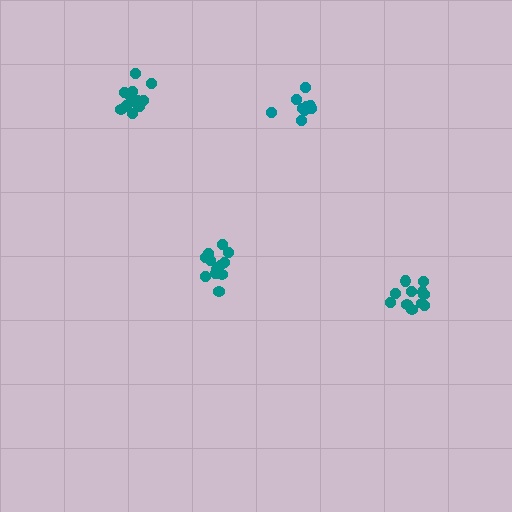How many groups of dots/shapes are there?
There are 4 groups.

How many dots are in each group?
Group 1: 13 dots, Group 2: 12 dots, Group 3: 11 dots, Group 4: 9 dots (45 total).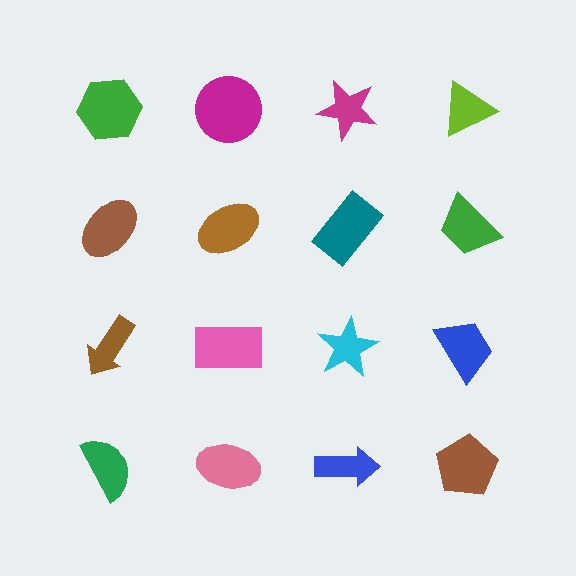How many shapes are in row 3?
4 shapes.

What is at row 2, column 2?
A brown ellipse.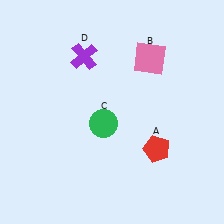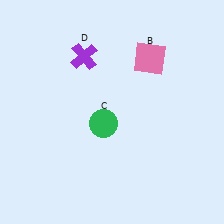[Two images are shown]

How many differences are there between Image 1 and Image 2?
There is 1 difference between the two images.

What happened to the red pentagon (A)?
The red pentagon (A) was removed in Image 2. It was in the bottom-right area of Image 1.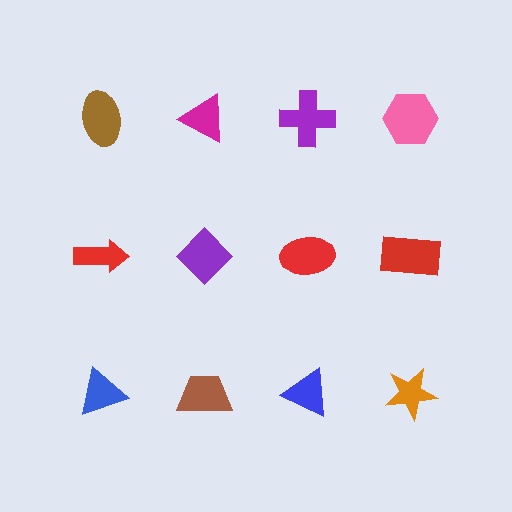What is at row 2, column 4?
A red rectangle.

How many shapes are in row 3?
4 shapes.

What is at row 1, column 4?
A pink hexagon.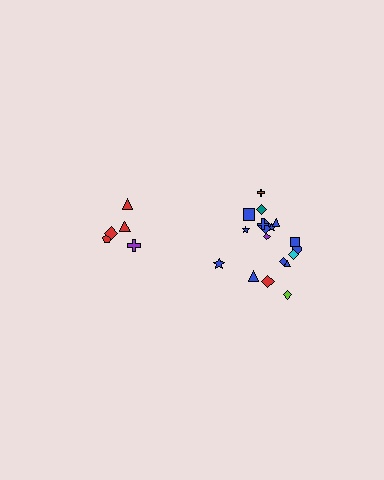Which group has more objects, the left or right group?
The right group.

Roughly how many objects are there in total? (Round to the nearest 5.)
Roughly 25 objects in total.